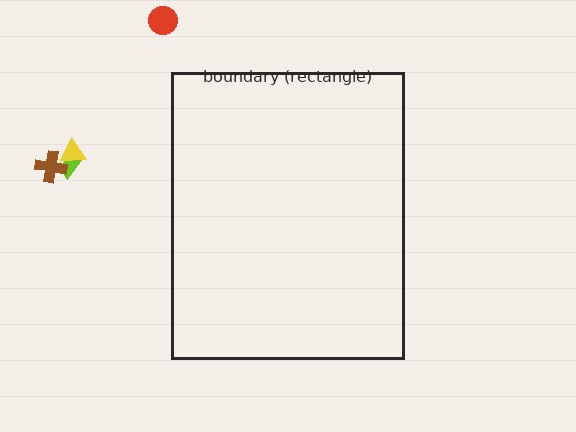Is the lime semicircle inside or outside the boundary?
Outside.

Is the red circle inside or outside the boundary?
Outside.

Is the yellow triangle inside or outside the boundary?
Outside.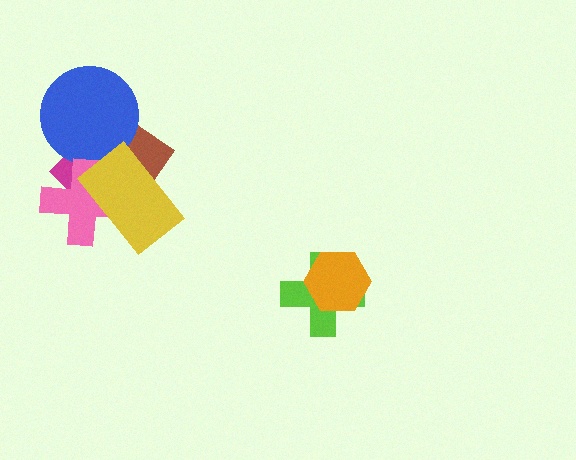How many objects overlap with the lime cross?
1 object overlaps with the lime cross.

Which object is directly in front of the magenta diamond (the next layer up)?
The blue circle is directly in front of the magenta diamond.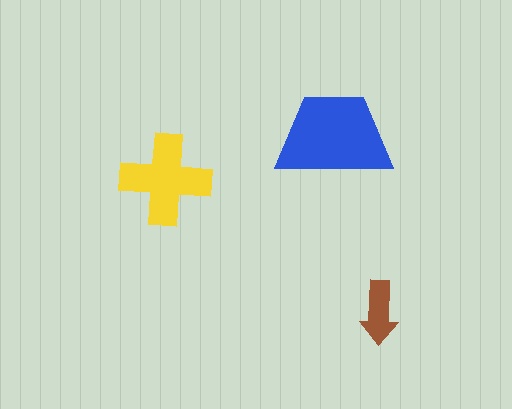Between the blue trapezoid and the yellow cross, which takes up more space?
The blue trapezoid.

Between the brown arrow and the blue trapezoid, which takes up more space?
The blue trapezoid.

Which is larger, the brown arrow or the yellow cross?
The yellow cross.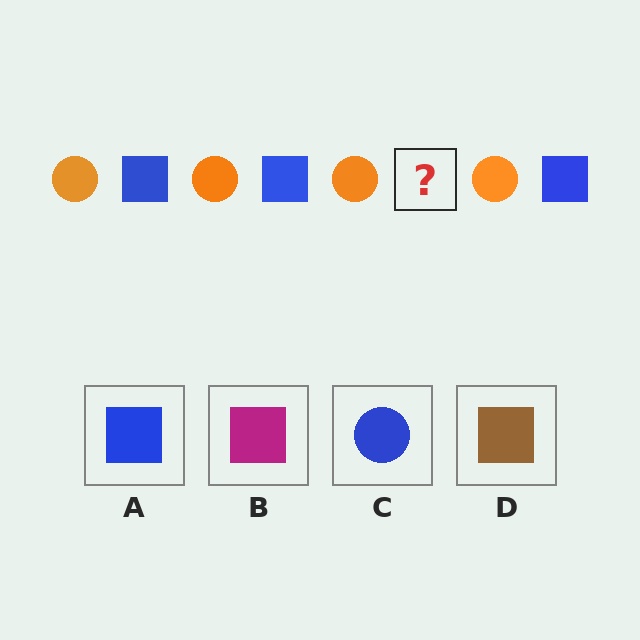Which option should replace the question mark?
Option A.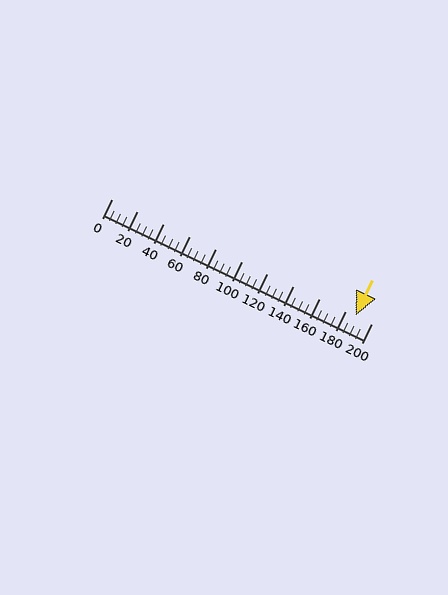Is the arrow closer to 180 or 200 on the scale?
The arrow is closer to 180.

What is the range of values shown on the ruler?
The ruler shows values from 0 to 200.